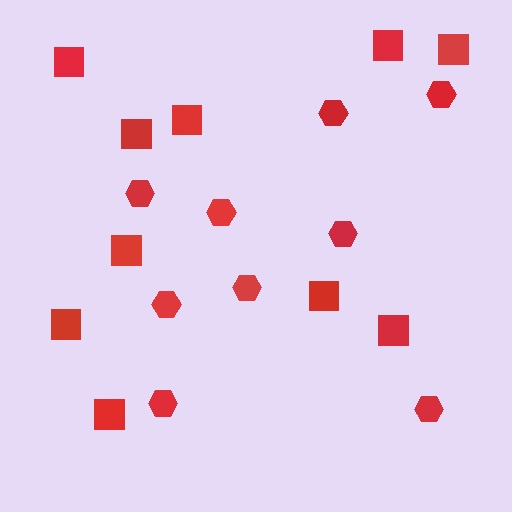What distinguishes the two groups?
There are 2 groups: one group of hexagons (9) and one group of squares (10).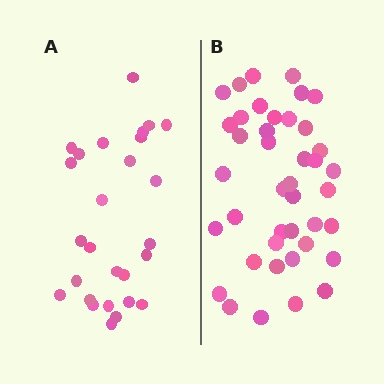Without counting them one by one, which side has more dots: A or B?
Region B (the right region) has more dots.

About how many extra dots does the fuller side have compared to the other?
Region B has approximately 15 more dots than region A.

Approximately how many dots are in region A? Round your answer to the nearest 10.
About 30 dots. (The exact count is 27, which rounds to 30.)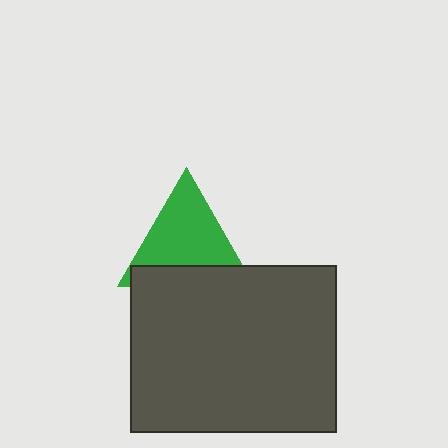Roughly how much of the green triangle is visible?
Most of it is visible (roughly 69%).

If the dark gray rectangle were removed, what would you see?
You would see the complete green triangle.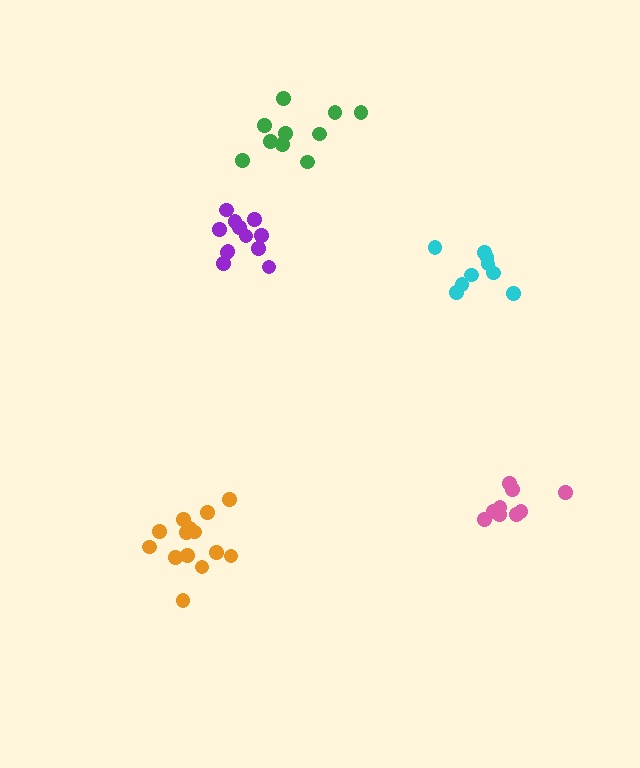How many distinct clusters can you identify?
There are 5 distinct clusters.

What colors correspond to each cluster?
The clusters are colored: green, pink, purple, orange, cyan.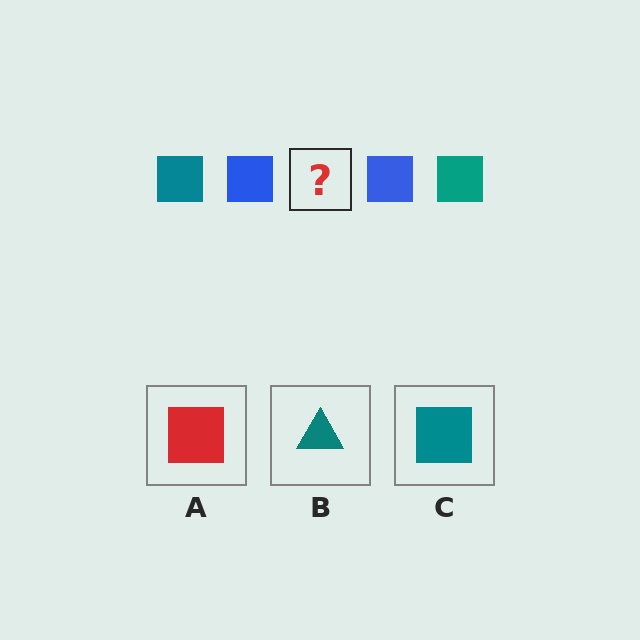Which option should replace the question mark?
Option C.